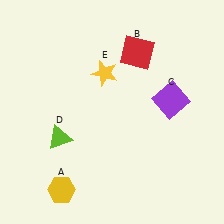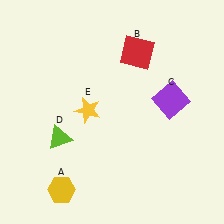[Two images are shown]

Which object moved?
The yellow star (E) moved down.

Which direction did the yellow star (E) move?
The yellow star (E) moved down.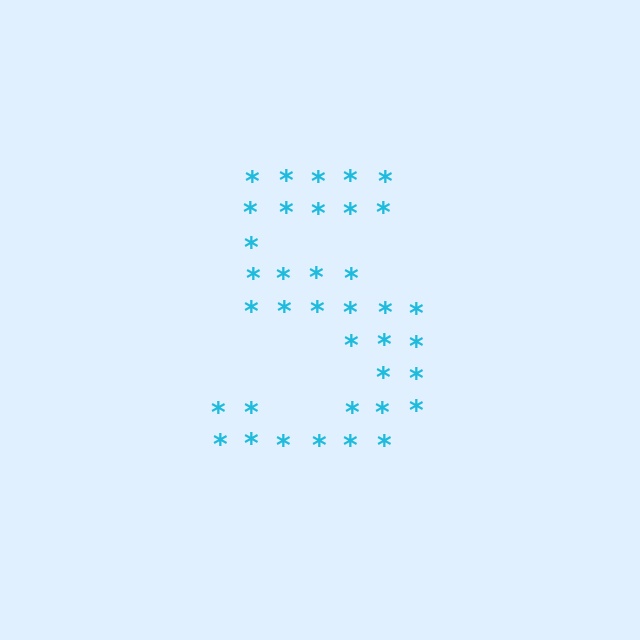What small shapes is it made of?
It is made of small asterisks.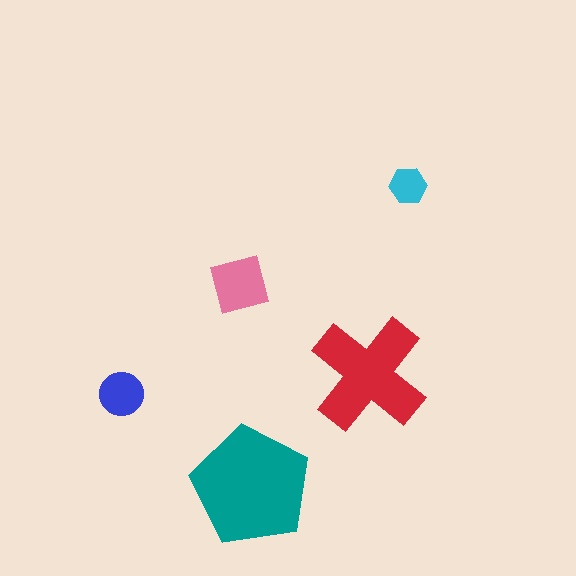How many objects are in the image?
There are 5 objects in the image.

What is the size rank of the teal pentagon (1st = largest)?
1st.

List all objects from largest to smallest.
The teal pentagon, the red cross, the pink square, the blue circle, the cyan hexagon.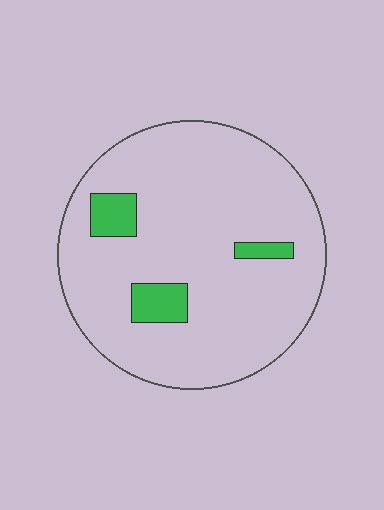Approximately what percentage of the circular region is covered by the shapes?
Approximately 10%.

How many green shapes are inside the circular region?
3.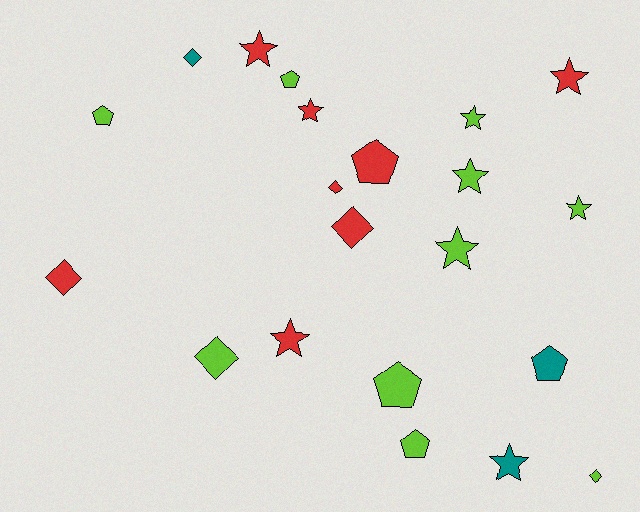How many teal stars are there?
There is 1 teal star.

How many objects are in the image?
There are 21 objects.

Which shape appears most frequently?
Star, with 9 objects.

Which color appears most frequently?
Lime, with 10 objects.